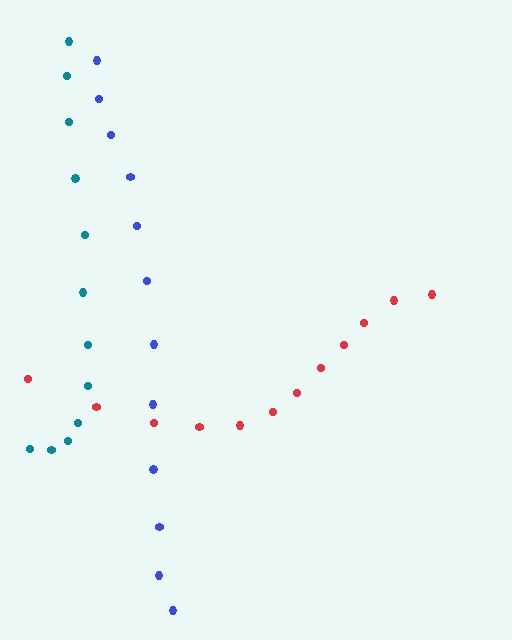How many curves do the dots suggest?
There are 3 distinct paths.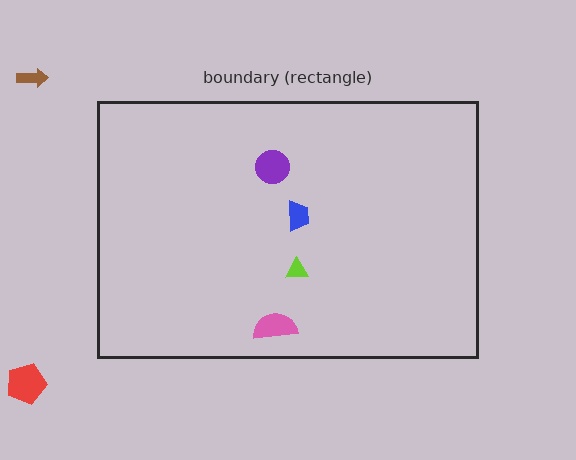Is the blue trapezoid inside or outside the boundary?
Inside.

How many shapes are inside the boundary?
4 inside, 2 outside.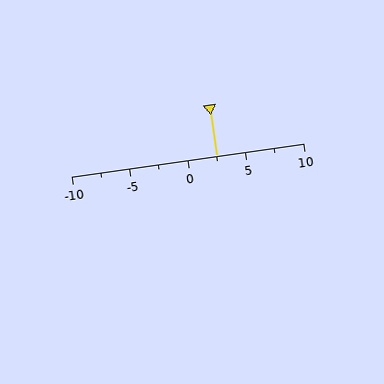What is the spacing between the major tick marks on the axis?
The major ticks are spaced 5 apart.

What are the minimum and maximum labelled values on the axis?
The axis runs from -10 to 10.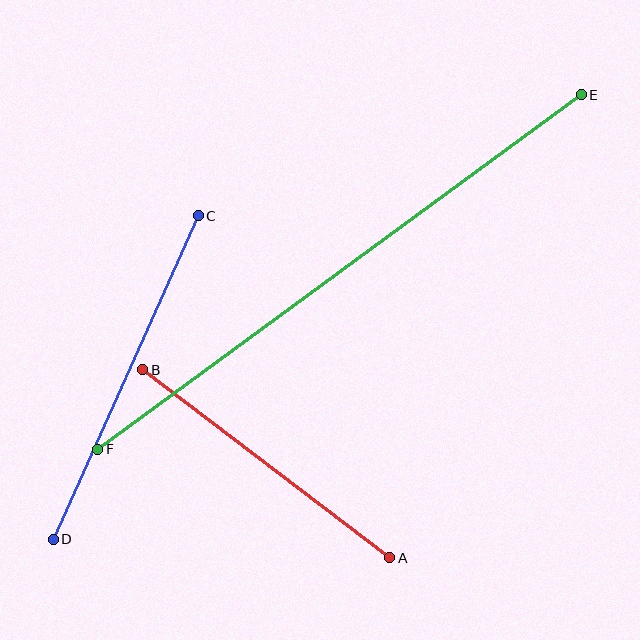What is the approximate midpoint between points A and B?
The midpoint is at approximately (266, 464) pixels.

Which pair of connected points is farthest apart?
Points E and F are farthest apart.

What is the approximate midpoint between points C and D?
The midpoint is at approximately (126, 378) pixels.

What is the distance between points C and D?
The distance is approximately 354 pixels.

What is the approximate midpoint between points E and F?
The midpoint is at approximately (340, 272) pixels.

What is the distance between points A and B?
The distance is approximately 310 pixels.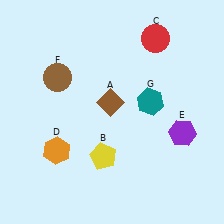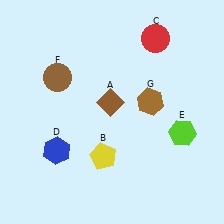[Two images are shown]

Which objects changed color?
D changed from orange to blue. E changed from purple to lime. G changed from teal to brown.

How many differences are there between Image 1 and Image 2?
There are 3 differences between the two images.